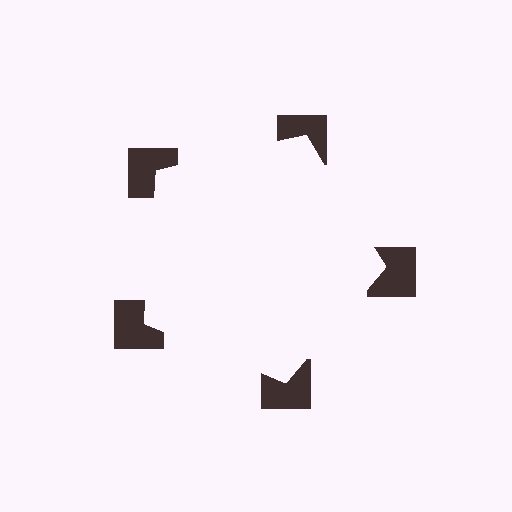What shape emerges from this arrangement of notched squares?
An illusory pentagon — its edges are inferred from the aligned wedge cuts in the notched squares, not physically drawn.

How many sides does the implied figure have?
5 sides.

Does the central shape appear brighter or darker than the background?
It typically appears slightly brighter than the background, even though no actual brightness change is drawn.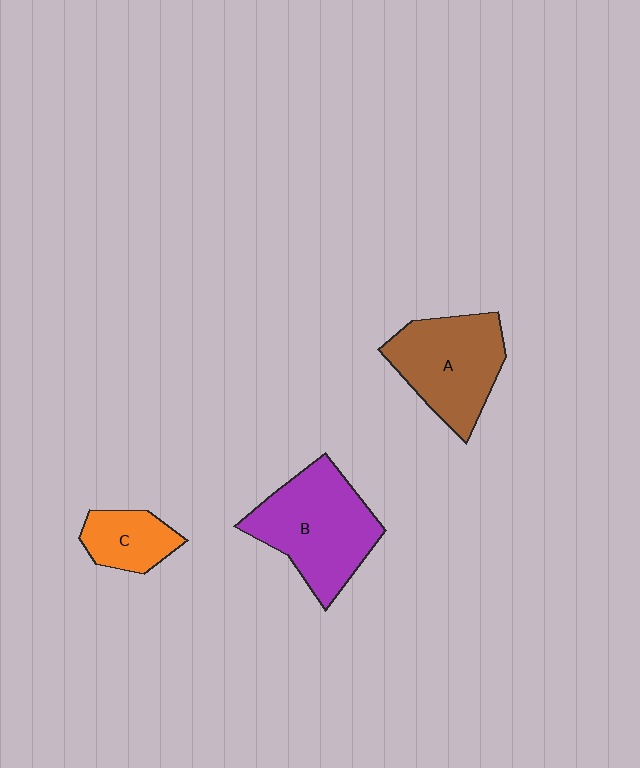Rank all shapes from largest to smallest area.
From largest to smallest: B (purple), A (brown), C (orange).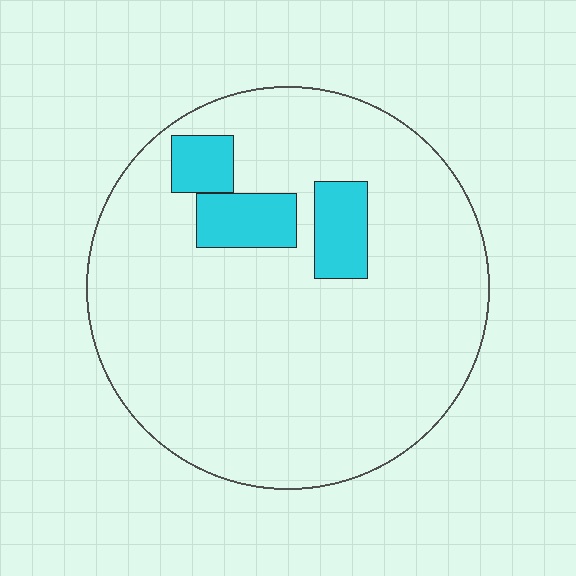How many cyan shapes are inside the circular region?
3.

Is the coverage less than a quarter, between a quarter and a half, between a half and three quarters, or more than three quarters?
Less than a quarter.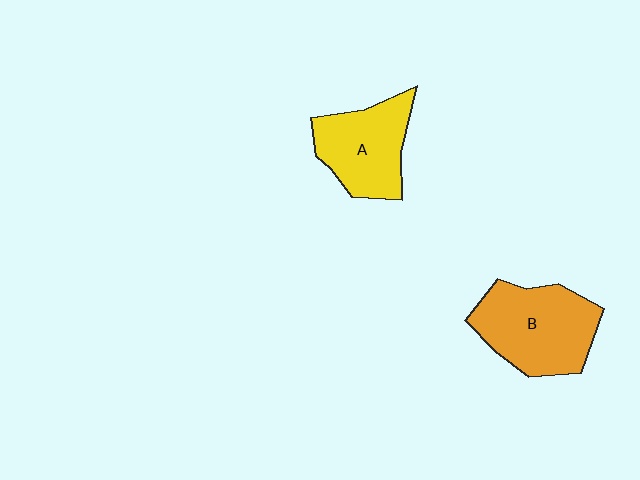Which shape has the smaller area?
Shape A (yellow).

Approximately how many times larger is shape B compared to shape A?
Approximately 1.2 times.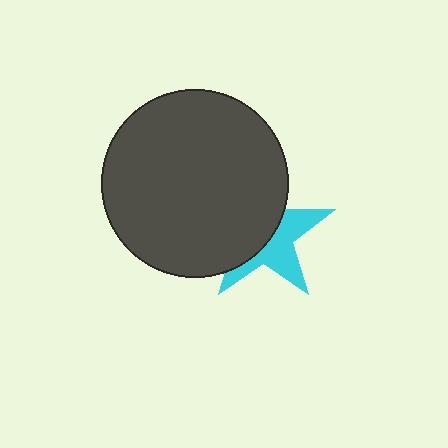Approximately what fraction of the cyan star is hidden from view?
Roughly 55% of the cyan star is hidden behind the dark gray circle.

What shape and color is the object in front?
The object in front is a dark gray circle.